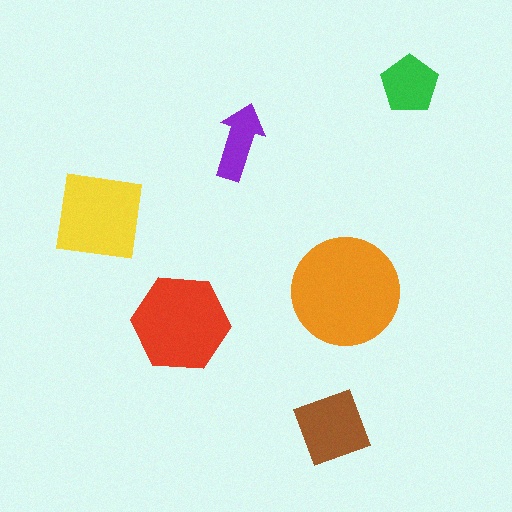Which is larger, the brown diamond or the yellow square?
The yellow square.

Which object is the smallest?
The purple arrow.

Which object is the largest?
The orange circle.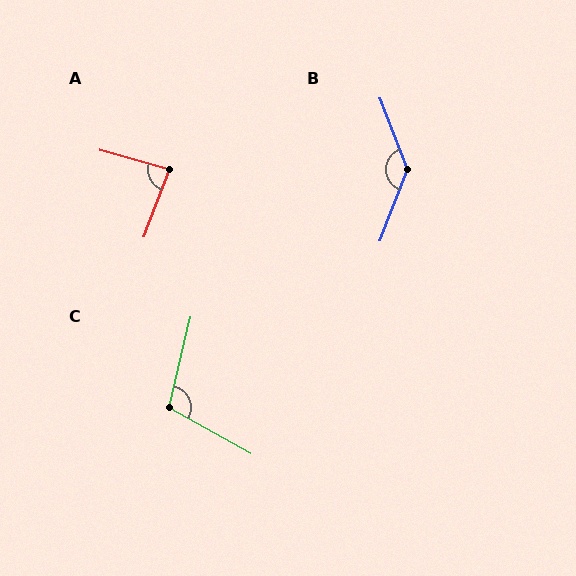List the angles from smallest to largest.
A (85°), C (106°), B (138°).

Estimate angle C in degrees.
Approximately 106 degrees.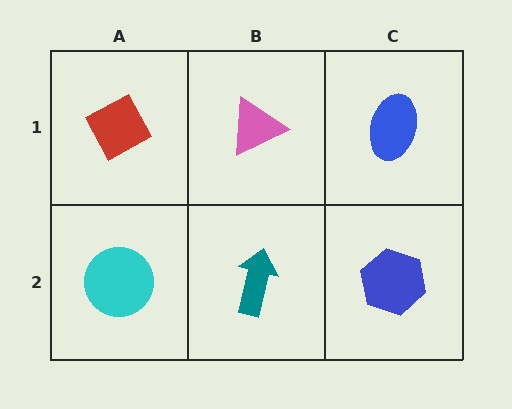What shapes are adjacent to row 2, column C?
A blue ellipse (row 1, column C), a teal arrow (row 2, column B).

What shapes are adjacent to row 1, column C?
A blue hexagon (row 2, column C), a pink triangle (row 1, column B).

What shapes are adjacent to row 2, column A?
A red diamond (row 1, column A), a teal arrow (row 2, column B).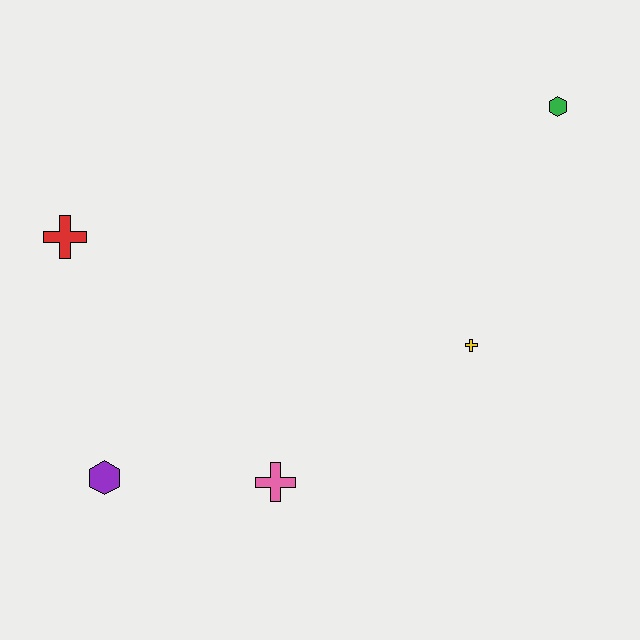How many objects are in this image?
There are 5 objects.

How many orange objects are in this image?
There are no orange objects.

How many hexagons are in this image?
There are 2 hexagons.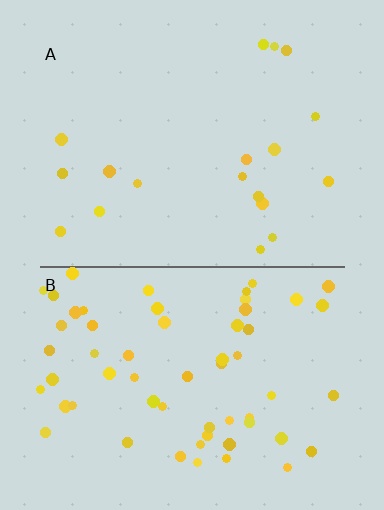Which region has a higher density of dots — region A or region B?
B (the bottom).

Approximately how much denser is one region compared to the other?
Approximately 3.2× — region B over region A.